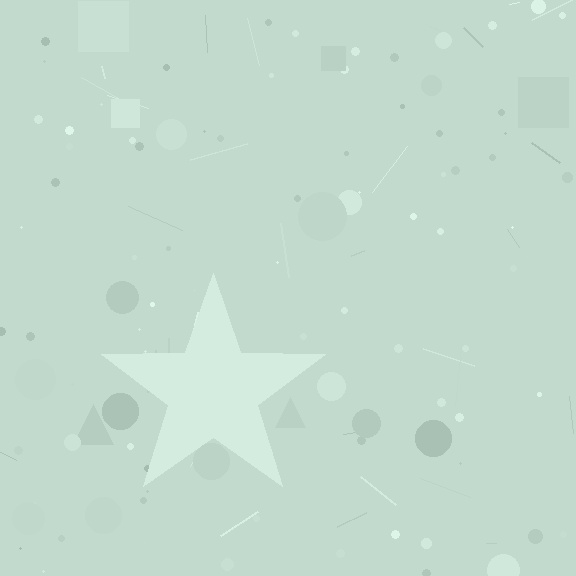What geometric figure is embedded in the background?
A star is embedded in the background.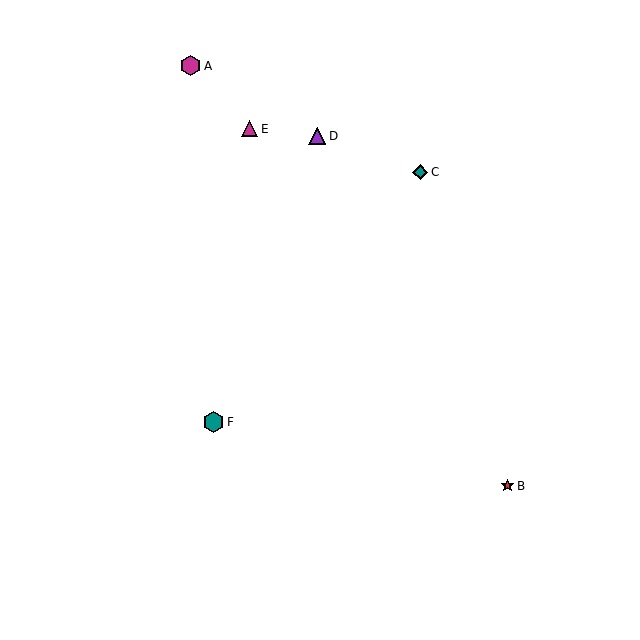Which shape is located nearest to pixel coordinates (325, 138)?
The purple triangle (labeled D) at (317, 136) is nearest to that location.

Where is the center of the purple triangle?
The center of the purple triangle is at (317, 136).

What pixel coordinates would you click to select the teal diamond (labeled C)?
Click at (420, 172) to select the teal diamond C.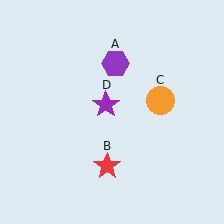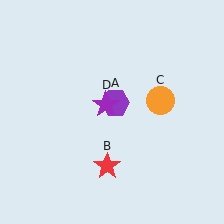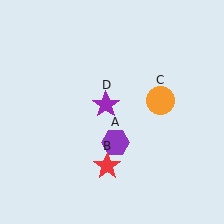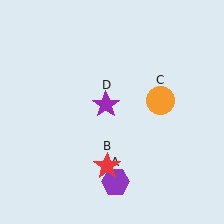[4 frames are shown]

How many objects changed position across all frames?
1 object changed position: purple hexagon (object A).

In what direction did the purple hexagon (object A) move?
The purple hexagon (object A) moved down.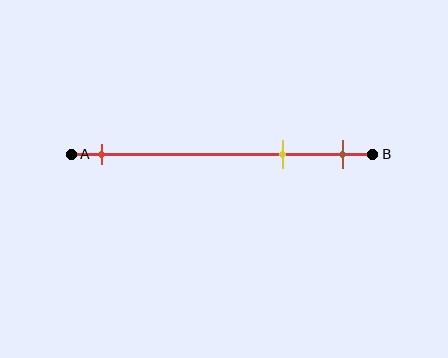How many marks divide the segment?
There are 3 marks dividing the segment.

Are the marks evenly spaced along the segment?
No, the marks are not evenly spaced.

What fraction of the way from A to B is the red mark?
The red mark is approximately 10% (0.1) of the way from A to B.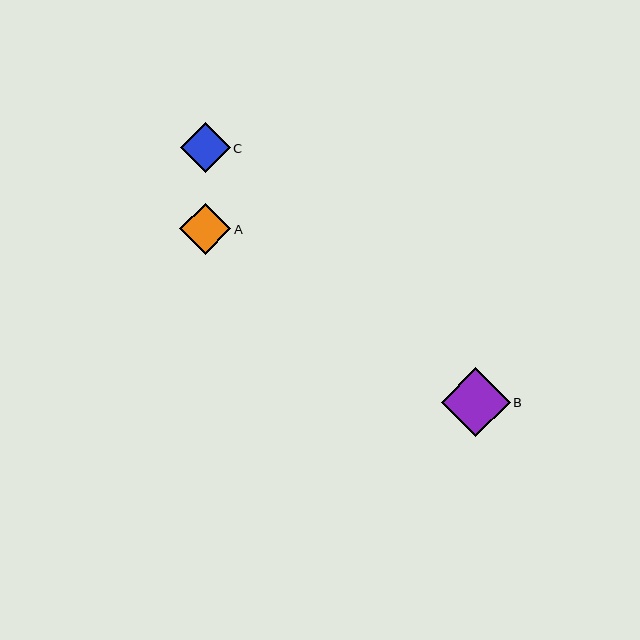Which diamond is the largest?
Diamond B is the largest with a size of approximately 69 pixels.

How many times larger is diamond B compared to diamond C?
Diamond B is approximately 1.4 times the size of diamond C.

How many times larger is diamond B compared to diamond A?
Diamond B is approximately 1.3 times the size of diamond A.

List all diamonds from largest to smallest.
From largest to smallest: B, A, C.